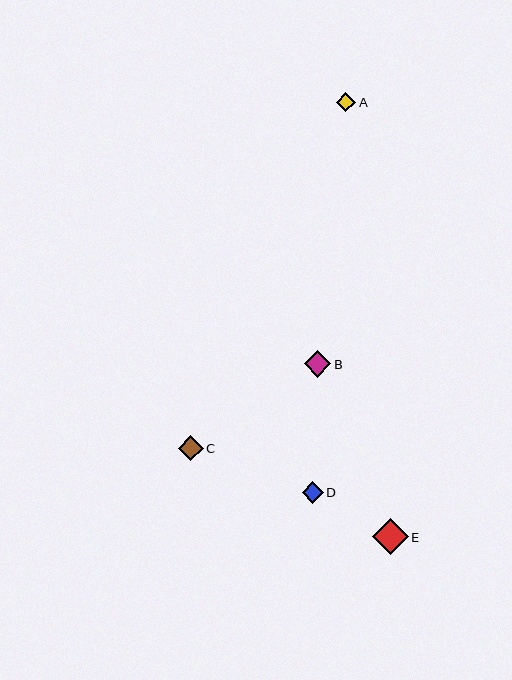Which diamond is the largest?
Diamond E is the largest with a size of approximately 36 pixels.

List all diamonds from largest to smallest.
From largest to smallest: E, B, C, D, A.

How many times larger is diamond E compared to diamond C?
Diamond E is approximately 1.4 times the size of diamond C.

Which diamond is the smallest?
Diamond A is the smallest with a size of approximately 20 pixels.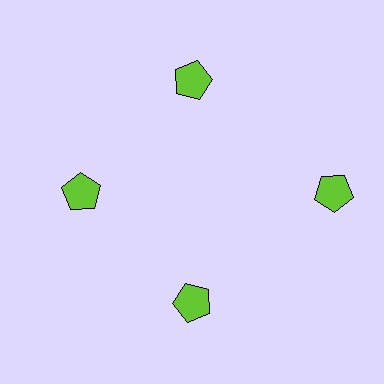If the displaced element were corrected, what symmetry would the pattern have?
It would have 4-fold rotational symmetry — the pattern would map onto itself every 90 degrees.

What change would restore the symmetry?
The symmetry would be restored by moving it inward, back onto the ring so that all 4 pentagons sit at equal angles and equal distance from the center.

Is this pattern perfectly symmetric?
No. The 4 lime pentagons are arranged in a ring, but one element near the 3 o'clock position is pushed outward from the center, breaking the 4-fold rotational symmetry.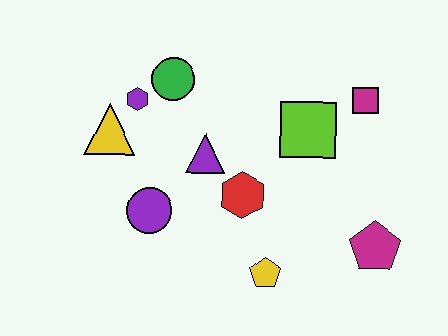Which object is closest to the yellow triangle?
The purple hexagon is closest to the yellow triangle.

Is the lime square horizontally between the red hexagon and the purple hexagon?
No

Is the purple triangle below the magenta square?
Yes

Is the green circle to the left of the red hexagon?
Yes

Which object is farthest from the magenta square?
The yellow triangle is farthest from the magenta square.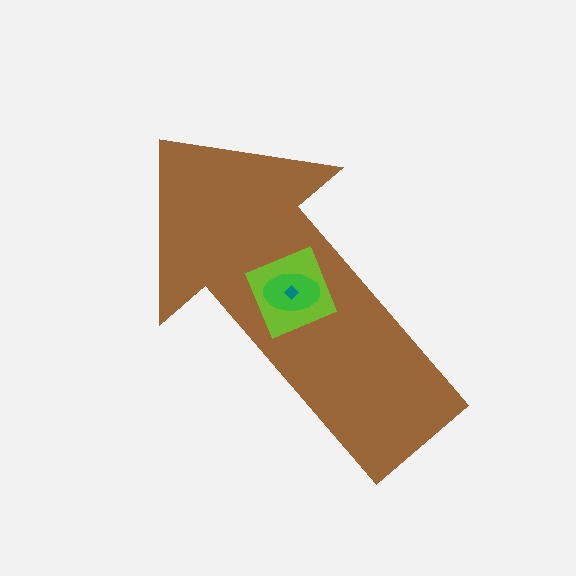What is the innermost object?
The teal diamond.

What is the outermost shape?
The brown arrow.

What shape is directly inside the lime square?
The green ellipse.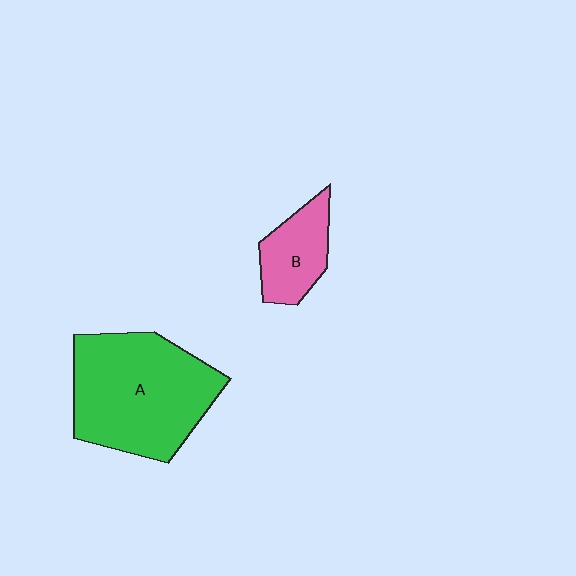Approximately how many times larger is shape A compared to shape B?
Approximately 2.6 times.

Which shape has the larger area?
Shape A (green).